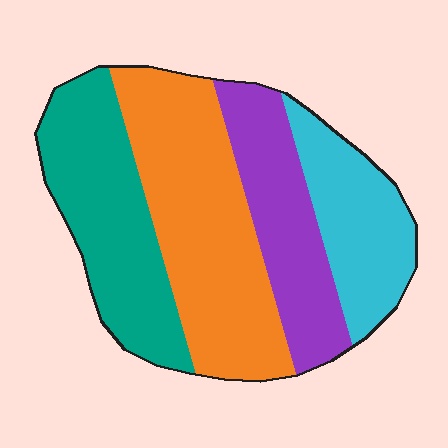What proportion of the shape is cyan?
Cyan takes up about one fifth (1/5) of the shape.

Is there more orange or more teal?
Orange.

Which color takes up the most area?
Orange, at roughly 35%.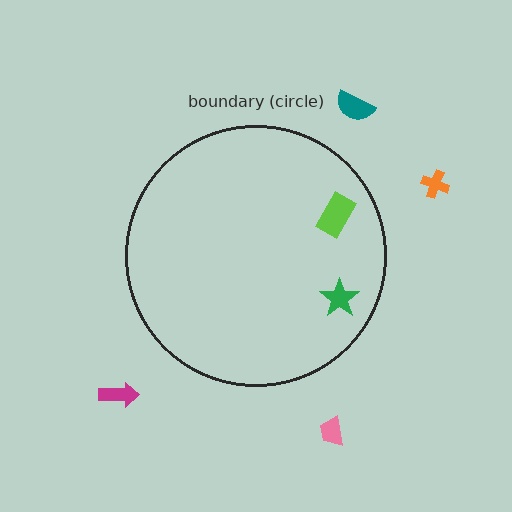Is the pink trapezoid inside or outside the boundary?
Outside.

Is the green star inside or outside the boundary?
Inside.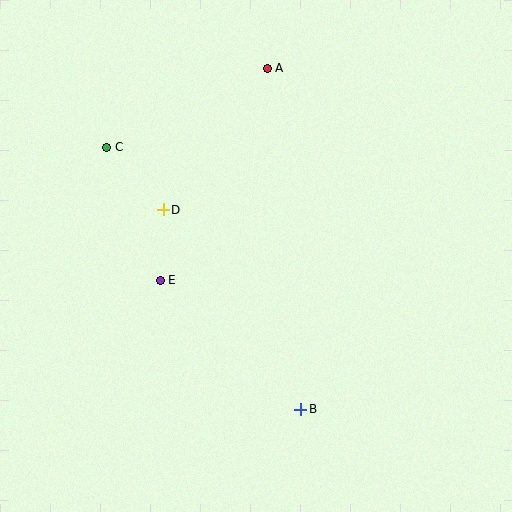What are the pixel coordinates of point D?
Point D is at (163, 210).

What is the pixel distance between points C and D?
The distance between C and D is 84 pixels.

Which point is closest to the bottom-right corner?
Point B is closest to the bottom-right corner.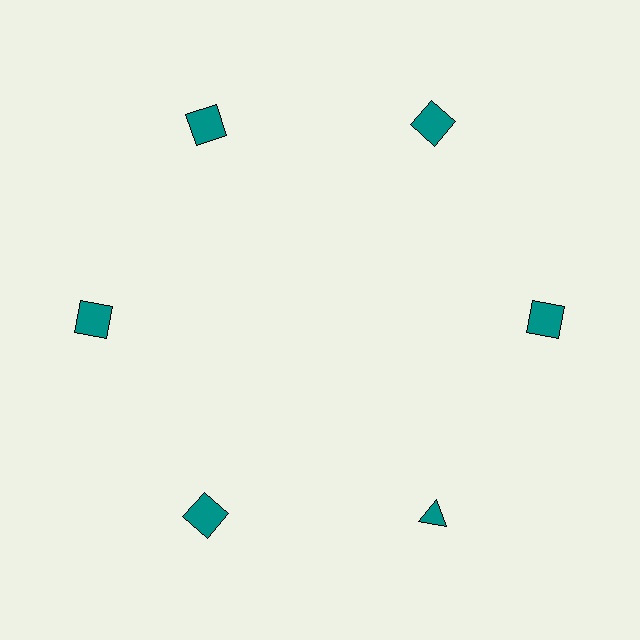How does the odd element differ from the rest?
It has a different shape: triangle instead of square.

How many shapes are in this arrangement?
There are 6 shapes arranged in a ring pattern.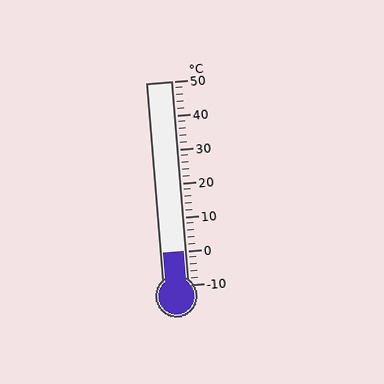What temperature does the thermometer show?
The thermometer shows approximately 0°C.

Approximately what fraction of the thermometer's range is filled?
The thermometer is filled to approximately 15% of its range.